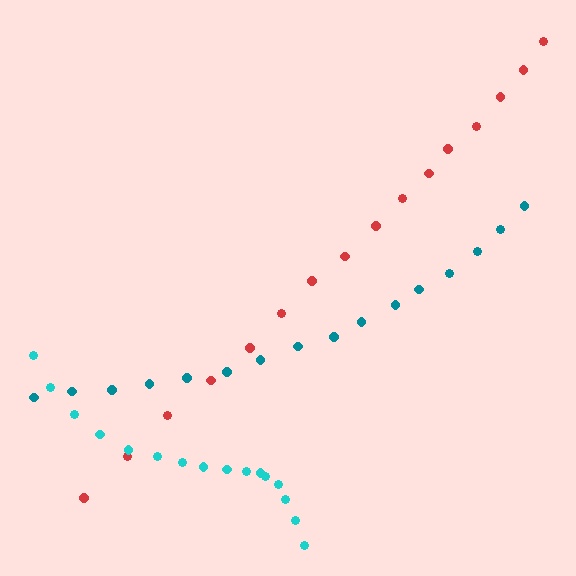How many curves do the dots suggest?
There are 3 distinct paths.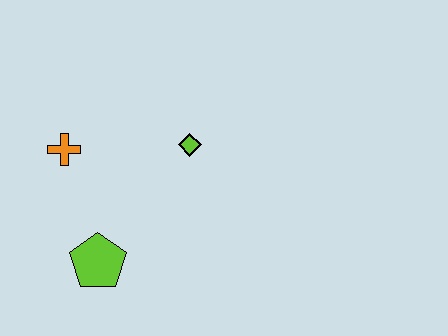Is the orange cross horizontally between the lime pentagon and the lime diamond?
No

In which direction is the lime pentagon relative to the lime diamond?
The lime pentagon is below the lime diamond.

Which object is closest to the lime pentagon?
The orange cross is closest to the lime pentagon.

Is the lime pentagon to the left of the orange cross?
No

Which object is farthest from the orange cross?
The lime diamond is farthest from the orange cross.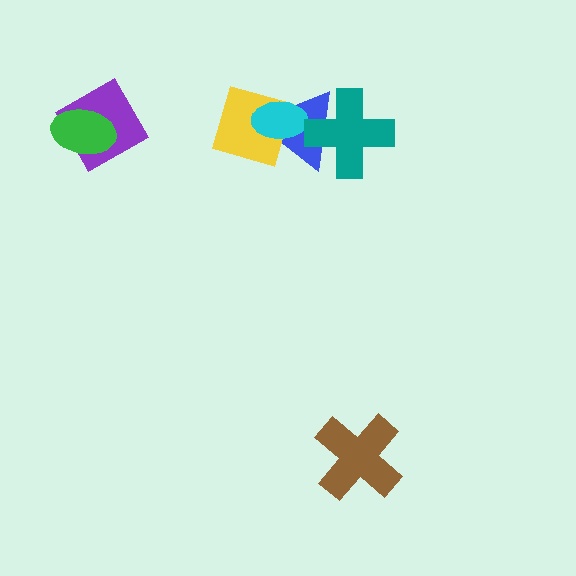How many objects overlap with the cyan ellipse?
2 objects overlap with the cyan ellipse.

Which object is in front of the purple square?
The green ellipse is in front of the purple square.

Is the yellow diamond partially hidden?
Yes, it is partially covered by another shape.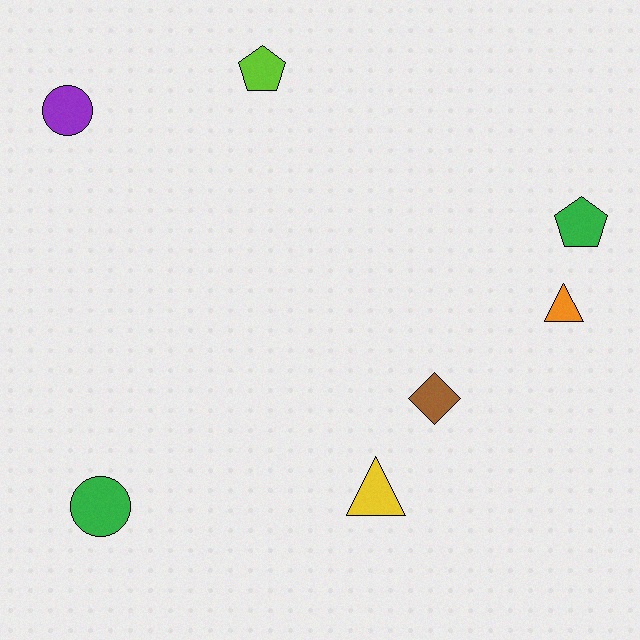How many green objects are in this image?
There are 2 green objects.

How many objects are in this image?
There are 7 objects.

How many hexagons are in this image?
There are no hexagons.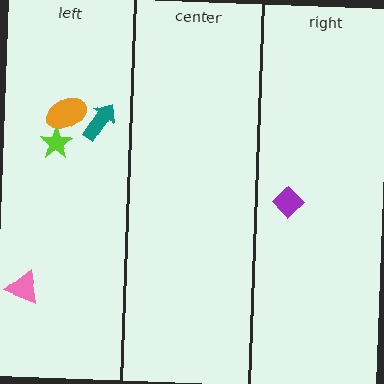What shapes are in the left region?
The lime star, the orange ellipse, the pink triangle, the teal arrow.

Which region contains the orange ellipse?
The left region.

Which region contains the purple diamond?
The right region.